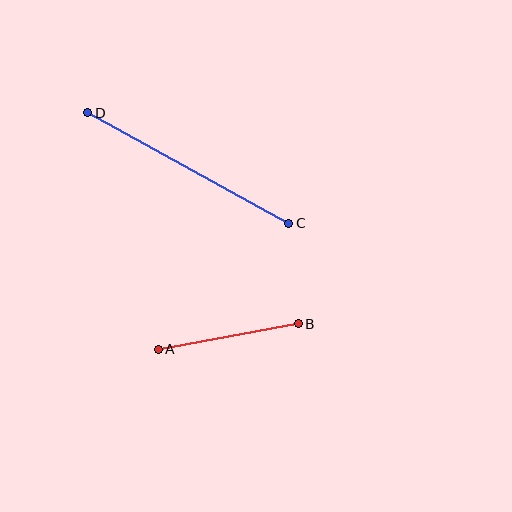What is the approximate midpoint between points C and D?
The midpoint is at approximately (188, 168) pixels.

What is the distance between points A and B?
The distance is approximately 142 pixels.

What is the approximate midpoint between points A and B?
The midpoint is at approximately (228, 337) pixels.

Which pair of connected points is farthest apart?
Points C and D are farthest apart.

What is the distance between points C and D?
The distance is approximately 230 pixels.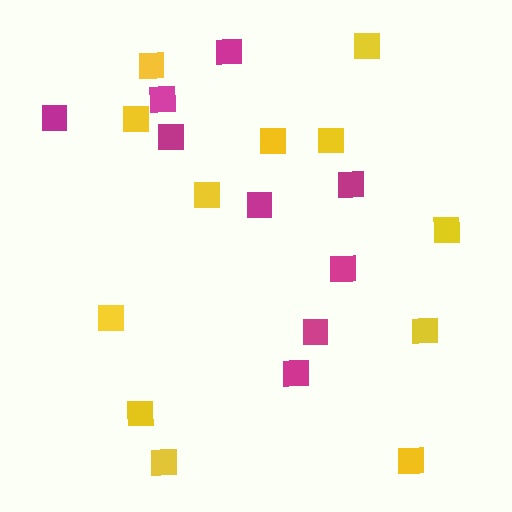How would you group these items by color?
There are 2 groups: one group of yellow squares (12) and one group of magenta squares (9).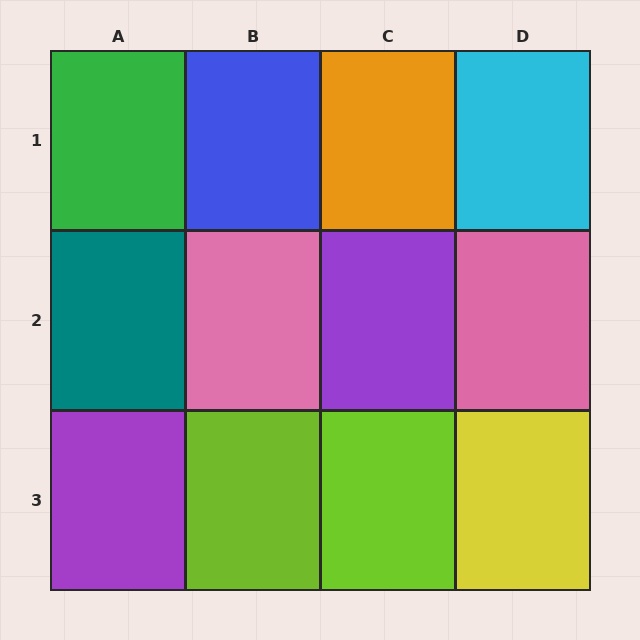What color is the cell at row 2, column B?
Pink.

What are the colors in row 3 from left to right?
Purple, lime, lime, yellow.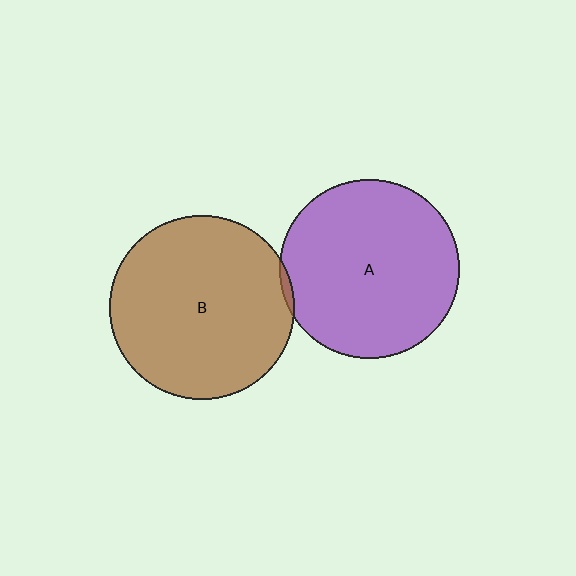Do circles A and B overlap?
Yes.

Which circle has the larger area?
Circle B (brown).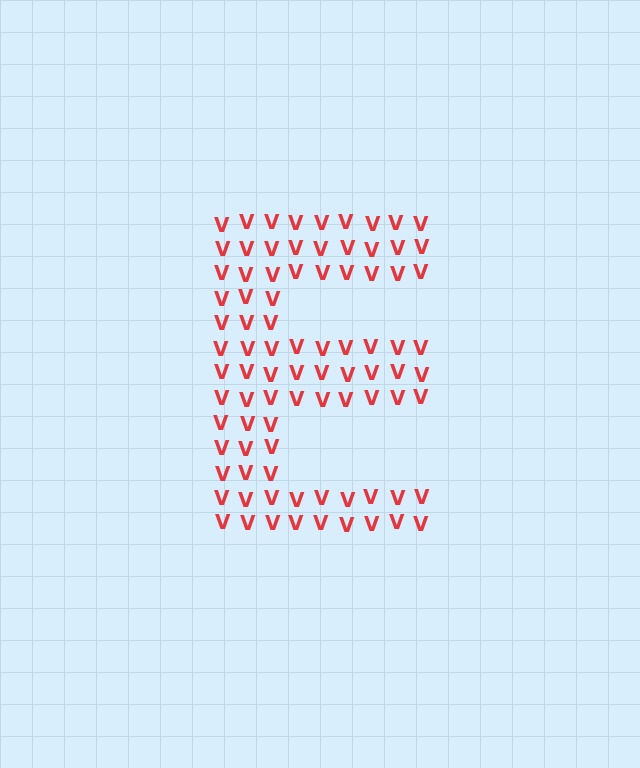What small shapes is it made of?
It is made of small letter V's.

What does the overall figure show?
The overall figure shows the letter E.